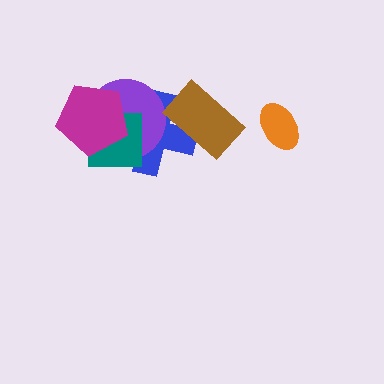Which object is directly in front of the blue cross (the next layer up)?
The purple circle is directly in front of the blue cross.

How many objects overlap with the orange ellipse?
0 objects overlap with the orange ellipse.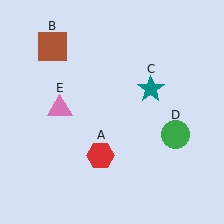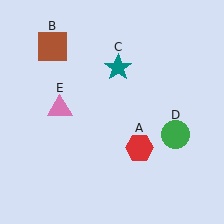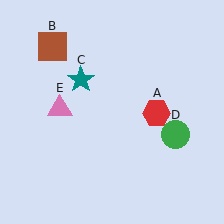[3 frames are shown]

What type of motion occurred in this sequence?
The red hexagon (object A), teal star (object C) rotated counterclockwise around the center of the scene.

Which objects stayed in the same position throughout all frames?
Brown square (object B) and green circle (object D) and pink triangle (object E) remained stationary.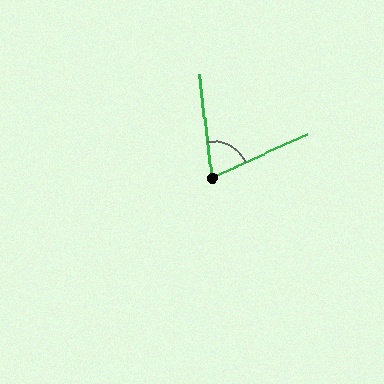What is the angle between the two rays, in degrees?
Approximately 72 degrees.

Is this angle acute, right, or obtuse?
It is acute.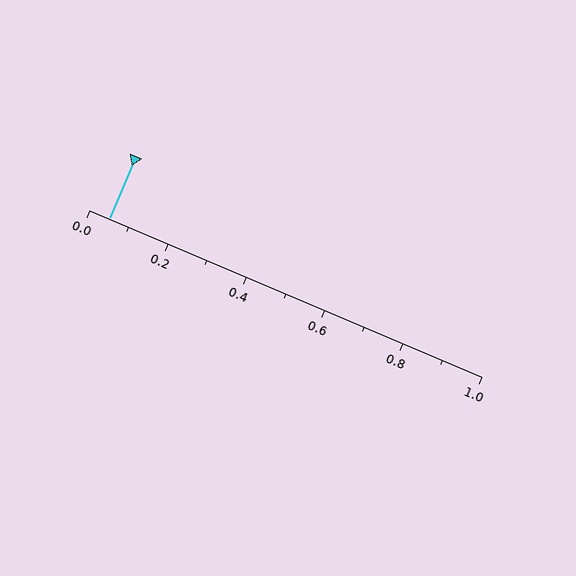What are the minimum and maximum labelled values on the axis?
The axis runs from 0.0 to 1.0.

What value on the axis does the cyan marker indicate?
The marker indicates approximately 0.05.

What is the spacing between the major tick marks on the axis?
The major ticks are spaced 0.2 apart.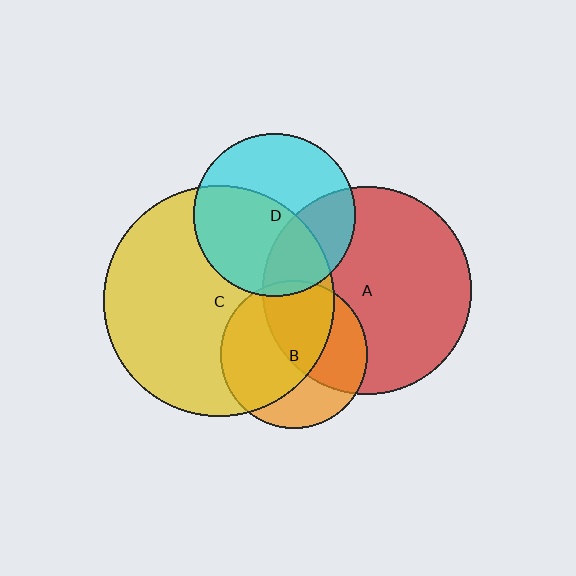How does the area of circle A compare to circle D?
Approximately 1.6 times.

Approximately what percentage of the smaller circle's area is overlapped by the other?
Approximately 30%.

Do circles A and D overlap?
Yes.